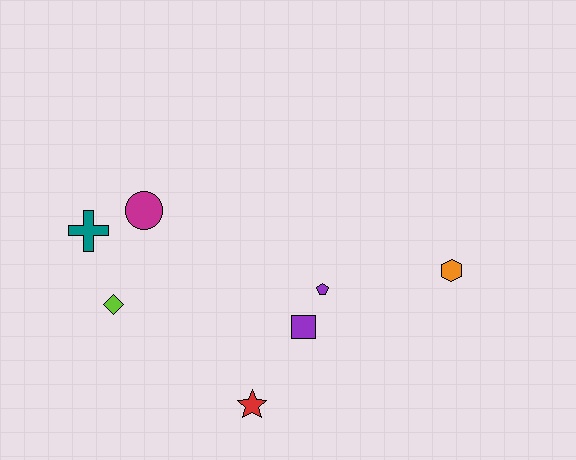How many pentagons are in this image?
There is 1 pentagon.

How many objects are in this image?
There are 7 objects.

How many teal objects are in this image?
There is 1 teal object.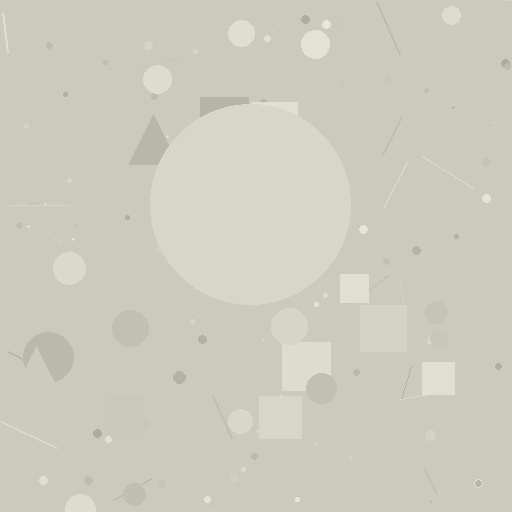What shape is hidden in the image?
A circle is hidden in the image.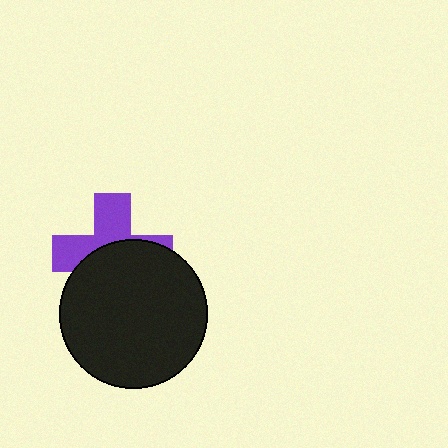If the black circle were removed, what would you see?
You would see the complete purple cross.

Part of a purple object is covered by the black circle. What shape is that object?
It is a cross.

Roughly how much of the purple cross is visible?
About half of it is visible (roughly 45%).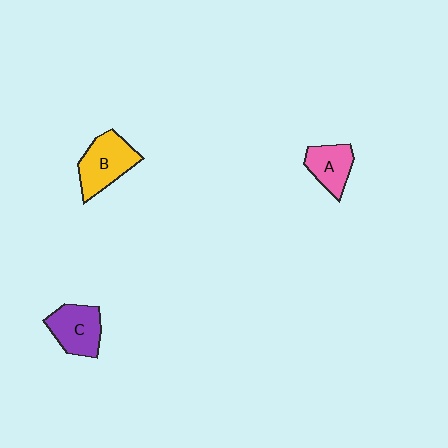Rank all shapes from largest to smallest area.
From largest to smallest: B (yellow), C (purple), A (pink).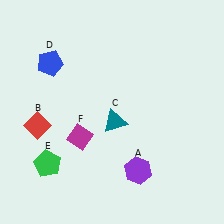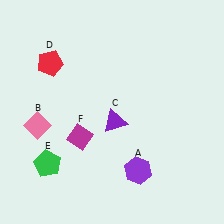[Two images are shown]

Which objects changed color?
B changed from red to pink. C changed from teal to purple. D changed from blue to red.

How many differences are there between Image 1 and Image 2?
There are 3 differences between the two images.